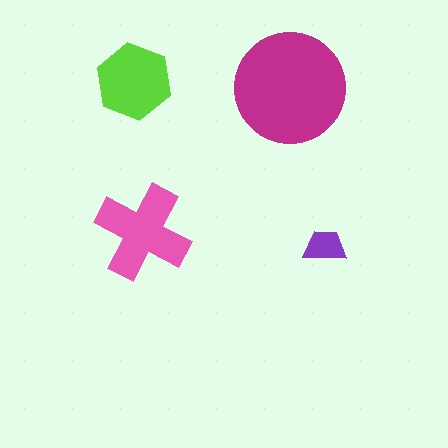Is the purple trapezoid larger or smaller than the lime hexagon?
Smaller.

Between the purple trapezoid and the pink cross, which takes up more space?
The pink cross.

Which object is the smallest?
The purple trapezoid.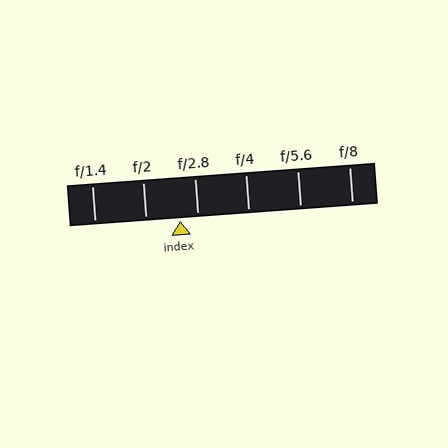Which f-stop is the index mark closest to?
The index mark is closest to f/2.8.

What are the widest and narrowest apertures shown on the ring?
The widest aperture shown is f/1.4 and the narrowest is f/8.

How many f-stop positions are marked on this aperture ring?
There are 6 f-stop positions marked.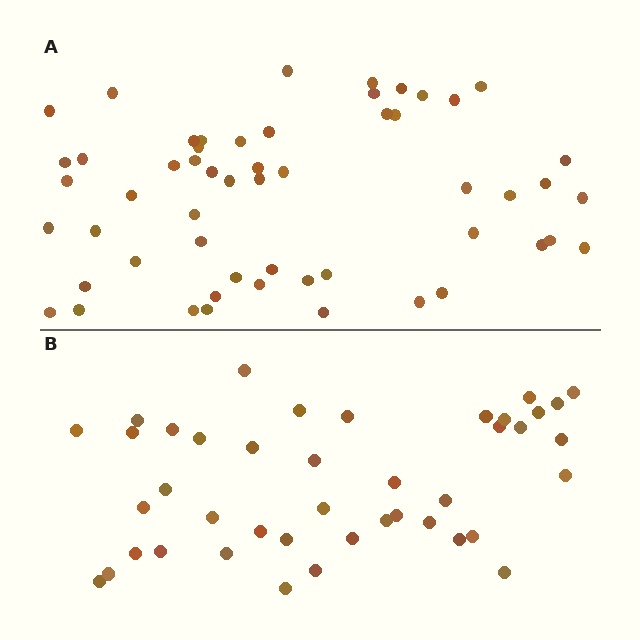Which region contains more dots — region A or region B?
Region A (the top region) has more dots.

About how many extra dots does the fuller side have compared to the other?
Region A has approximately 15 more dots than region B.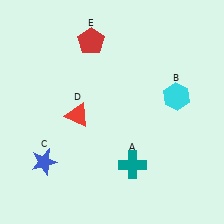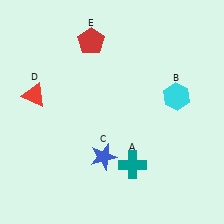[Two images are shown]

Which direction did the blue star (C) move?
The blue star (C) moved right.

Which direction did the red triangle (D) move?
The red triangle (D) moved left.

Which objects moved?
The objects that moved are: the blue star (C), the red triangle (D).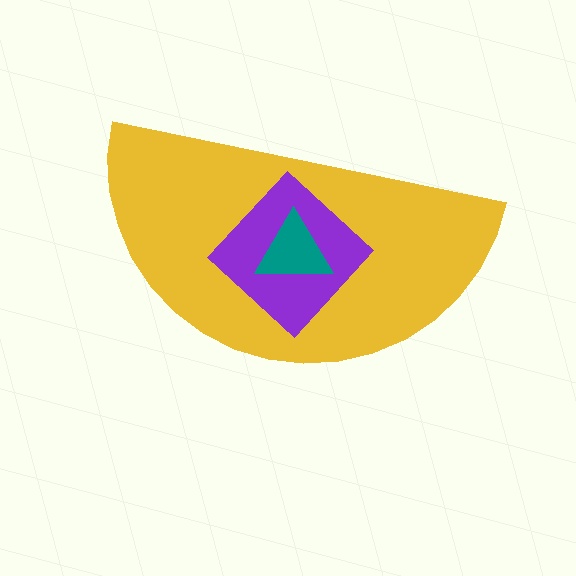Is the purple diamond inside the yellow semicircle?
Yes.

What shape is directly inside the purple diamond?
The teal triangle.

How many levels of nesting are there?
3.